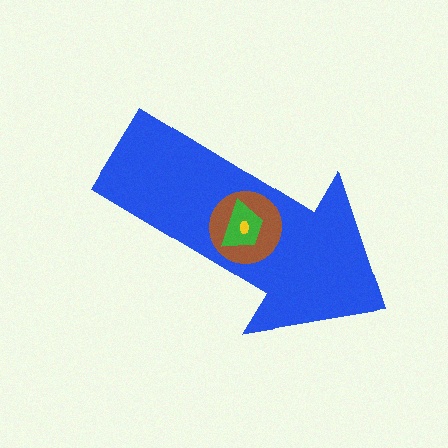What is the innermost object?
The yellow ellipse.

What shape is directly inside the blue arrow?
The brown circle.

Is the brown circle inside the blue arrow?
Yes.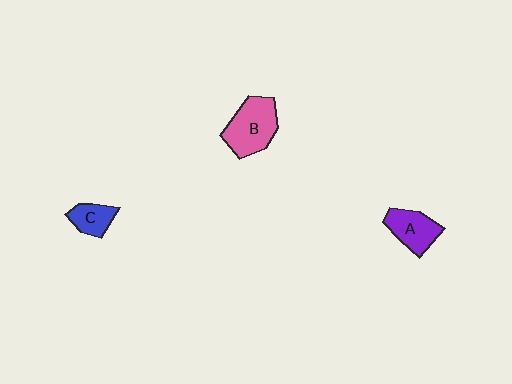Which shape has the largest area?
Shape B (pink).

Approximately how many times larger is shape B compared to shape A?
Approximately 1.4 times.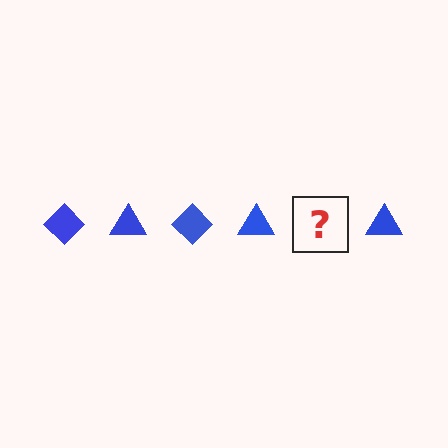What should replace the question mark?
The question mark should be replaced with a blue diamond.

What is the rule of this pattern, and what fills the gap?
The rule is that the pattern cycles through diamond, triangle shapes in blue. The gap should be filled with a blue diamond.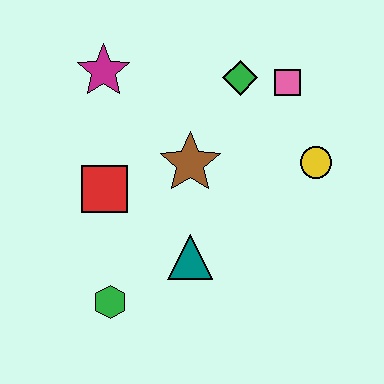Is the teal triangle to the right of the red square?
Yes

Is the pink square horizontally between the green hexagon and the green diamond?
No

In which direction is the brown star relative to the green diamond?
The brown star is below the green diamond.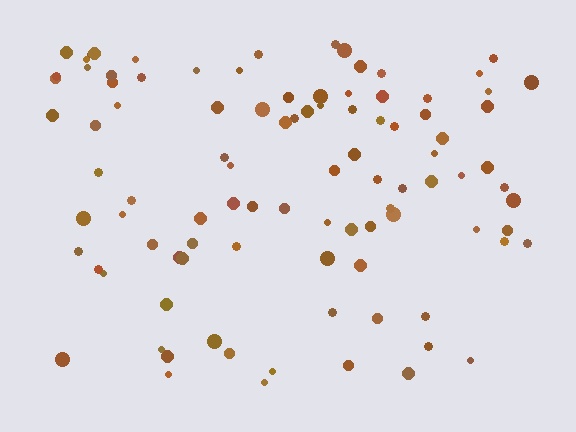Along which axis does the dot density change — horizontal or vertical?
Vertical.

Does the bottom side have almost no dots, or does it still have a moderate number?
Still a moderate number, just noticeably fewer than the top.